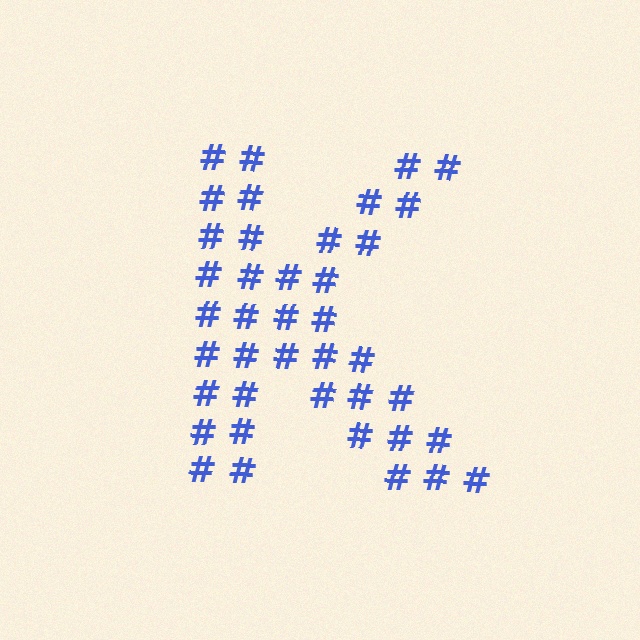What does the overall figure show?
The overall figure shows the letter K.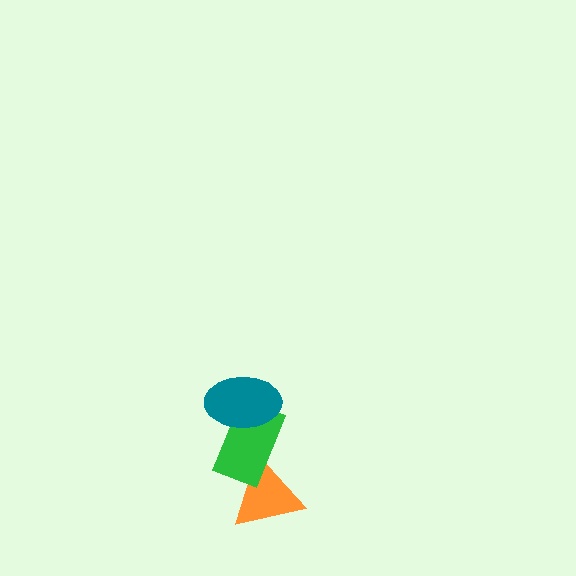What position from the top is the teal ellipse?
The teal ellipse is 1st from the top.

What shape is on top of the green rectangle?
The teal ellipse is on top of the green rectangle.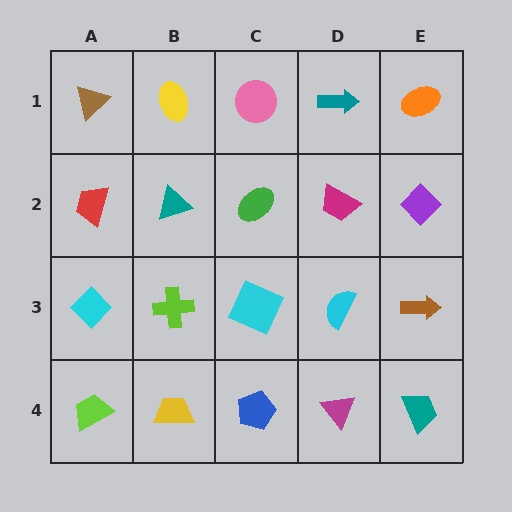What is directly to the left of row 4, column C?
A yellow trapezoid.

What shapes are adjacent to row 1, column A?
A red trapezoid (row 2, column A), a yellow ellipse (row 1, column B).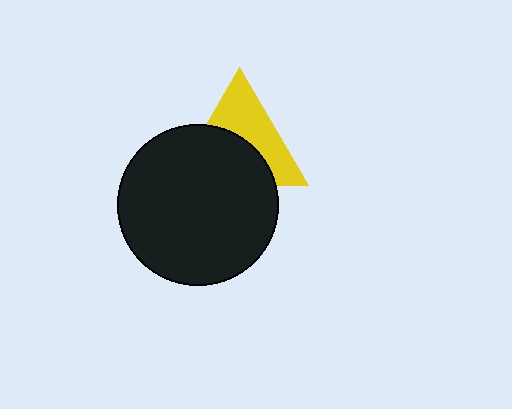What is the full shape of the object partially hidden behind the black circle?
The partially hidden object is a yellow triangle.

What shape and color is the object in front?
The object in front is a black circle.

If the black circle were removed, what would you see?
You would see the complete yellow triangle.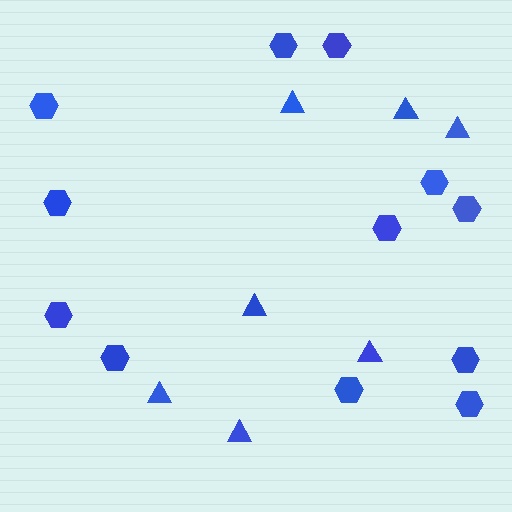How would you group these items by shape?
There are 2 groups: one group of hexagons (12) and one group of triangles (7).